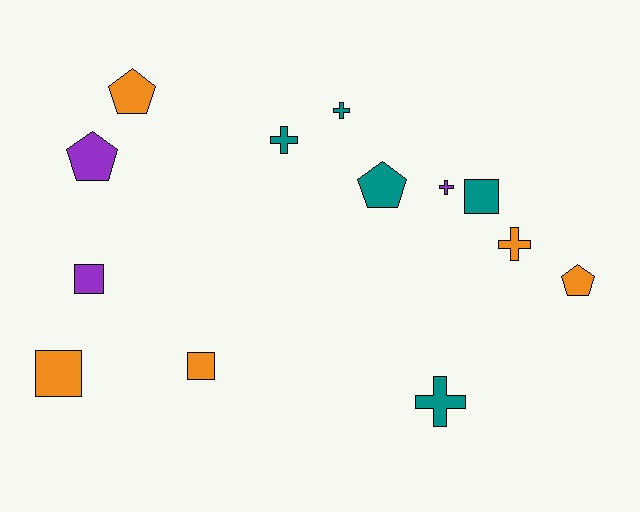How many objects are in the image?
There are 13 objects.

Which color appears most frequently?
Orange, with 5 objects.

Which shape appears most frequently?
Cross, with 5 objects.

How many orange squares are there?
There are 2 orange squares.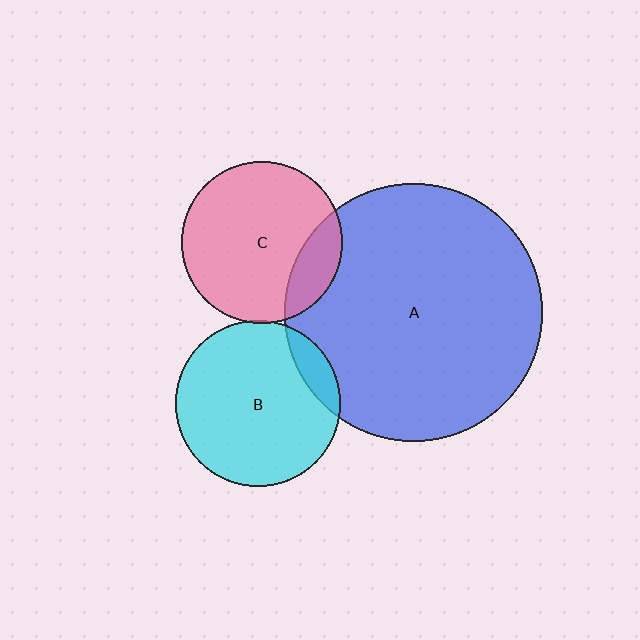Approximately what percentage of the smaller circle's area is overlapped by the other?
Approximately 20%.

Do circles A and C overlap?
Yes.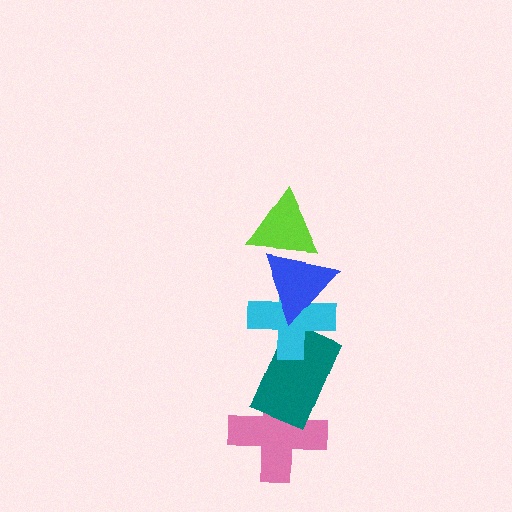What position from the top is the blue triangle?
The blue triangle is 2nd from the top.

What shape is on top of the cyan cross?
The blue triangle is on top of the cyan cross.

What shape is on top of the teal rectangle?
The cyan cross is on top of the teal rectangle.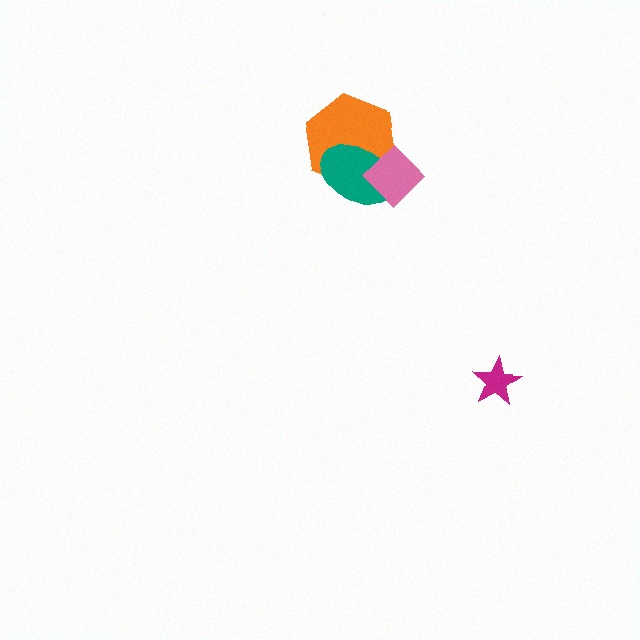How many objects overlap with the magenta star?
0 objects overlap with the magenta star.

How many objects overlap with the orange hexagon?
2 objects overlap with the orange hexagon.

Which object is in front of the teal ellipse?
The pink diamond is in front of the teal ellipse.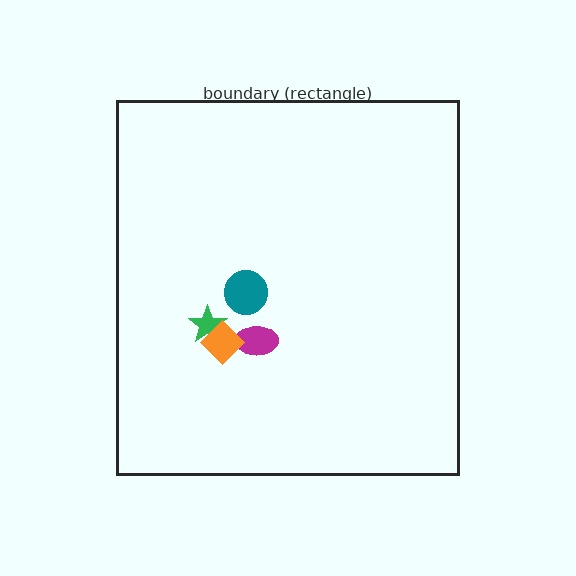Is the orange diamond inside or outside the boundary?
Inside.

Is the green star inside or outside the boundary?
Inside.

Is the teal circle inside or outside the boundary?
Inside.